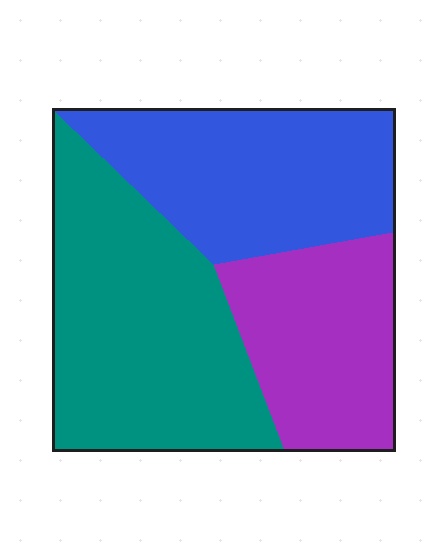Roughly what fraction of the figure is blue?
Blue covers roughly 30% of the figure.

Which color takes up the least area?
Purple, at roughly 25%.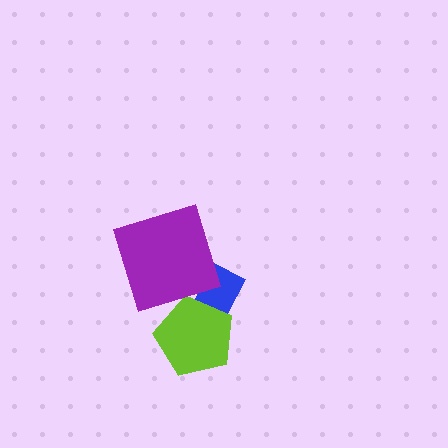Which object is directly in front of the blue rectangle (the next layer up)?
The lime pentagon is directly in front of the blue rectangle.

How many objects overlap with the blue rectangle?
2 objects overlap with the blue rectangle.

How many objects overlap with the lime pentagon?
1 object overlaps with the lime pentagon.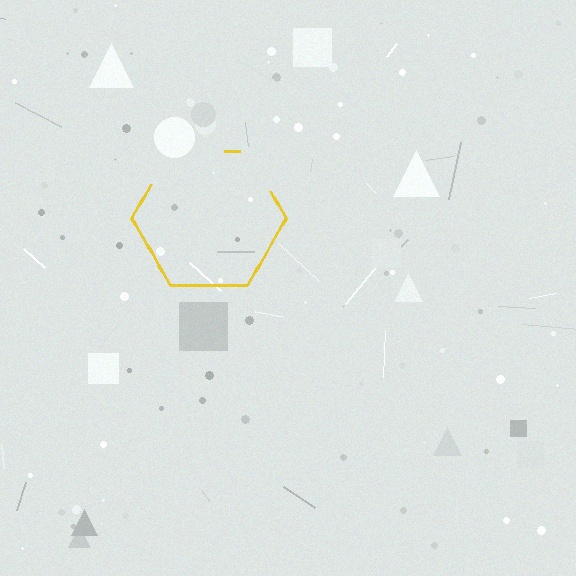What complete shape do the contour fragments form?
The contour fragments form a hexagon.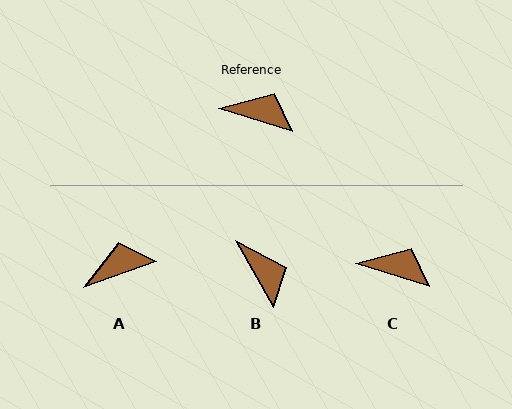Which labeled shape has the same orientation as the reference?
C.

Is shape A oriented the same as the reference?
No, it is off by about 37 degrees.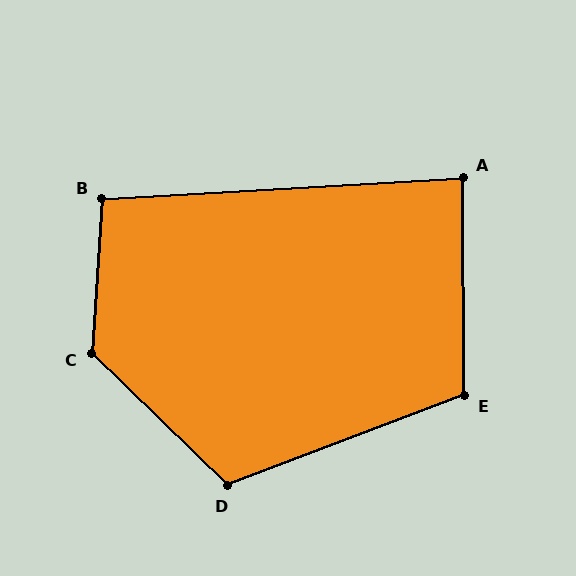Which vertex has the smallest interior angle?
A, at approximately 87 degrees.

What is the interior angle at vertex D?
Approximately 115 degrees (obtuse).